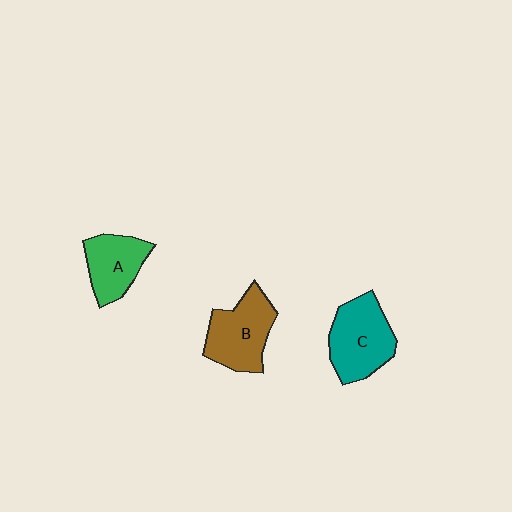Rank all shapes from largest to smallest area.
From largest to smallest: C (teal), B (brown), A (green).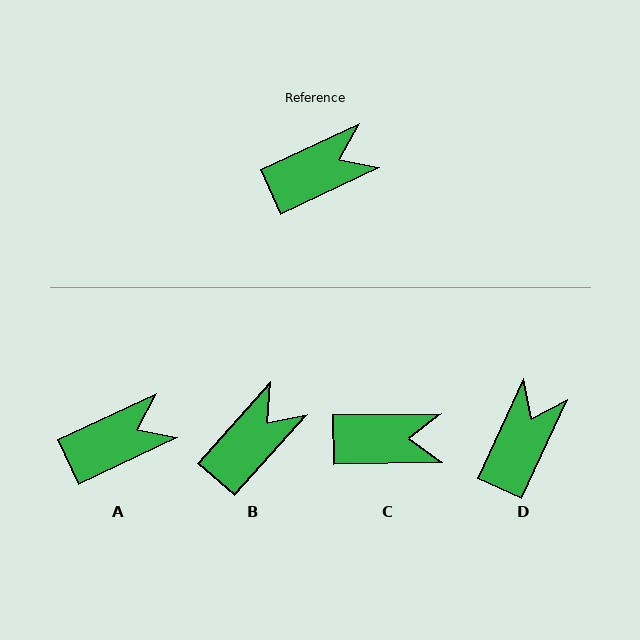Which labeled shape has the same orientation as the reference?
A.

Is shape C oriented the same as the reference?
No, it is off by about 24 degrees.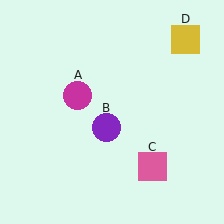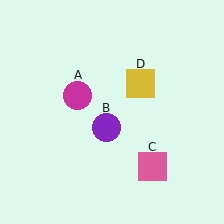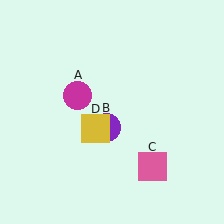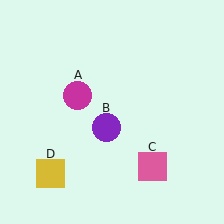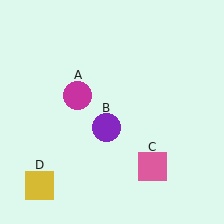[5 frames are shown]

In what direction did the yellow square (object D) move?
The yellow square (object D) moved down and to the left.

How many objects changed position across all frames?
1 object changed position: yellow square (object D).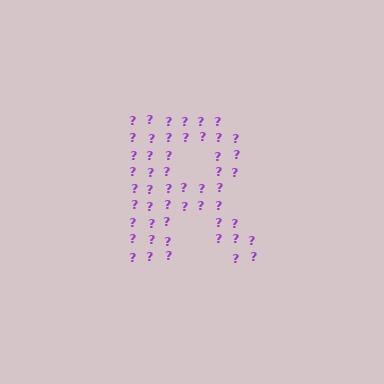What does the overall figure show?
The overall figure shows the letter R.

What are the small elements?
The small elements are question marks.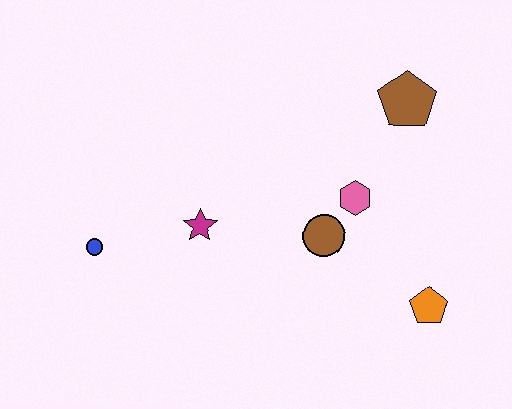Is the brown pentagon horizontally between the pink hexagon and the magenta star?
No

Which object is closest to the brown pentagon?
The pink hexagon is closest to the brown pentagon.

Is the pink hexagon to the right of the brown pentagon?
No